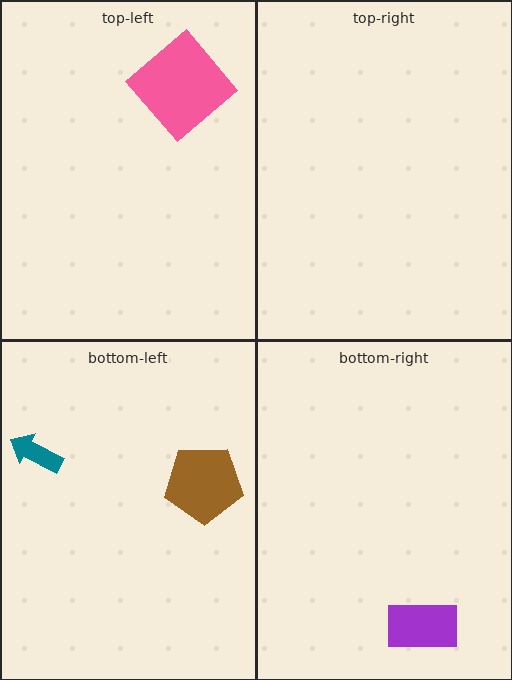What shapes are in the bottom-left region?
The teal arrow, the brown pentagon.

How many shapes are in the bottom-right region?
1.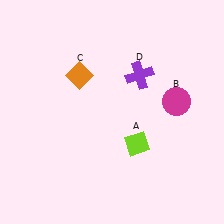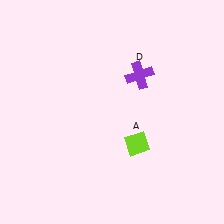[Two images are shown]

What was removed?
The magenta circle (B), the orange diamond (C) were removed in Image 2.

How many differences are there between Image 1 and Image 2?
There are 2 differences between the two images.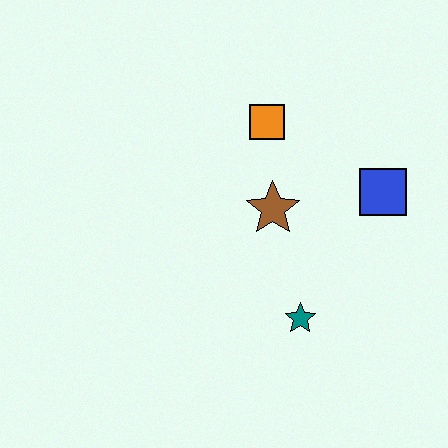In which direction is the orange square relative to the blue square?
The orange square is to the left of the blue square.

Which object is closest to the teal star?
The brown star is closest to the teal star.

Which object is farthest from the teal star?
The orange square is farthest from the teal star.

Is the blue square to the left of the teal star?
No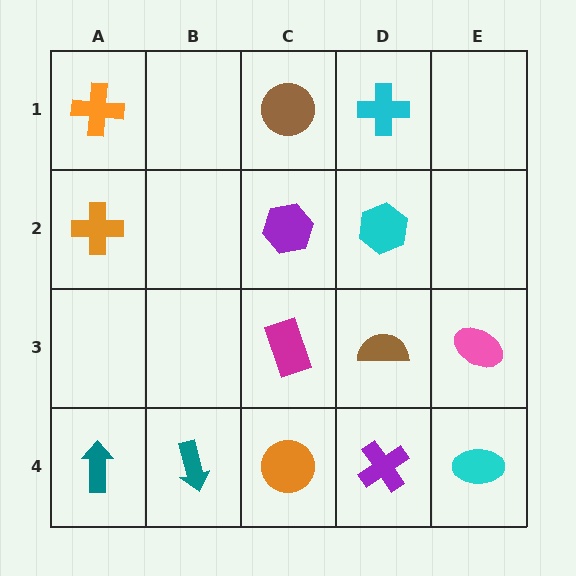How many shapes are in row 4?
5 shapes.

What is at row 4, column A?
A teal arrow.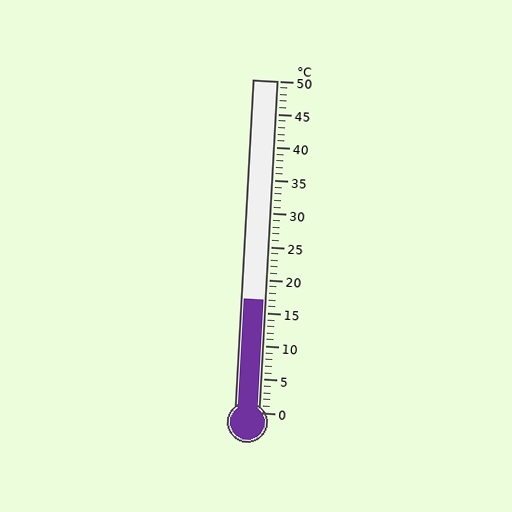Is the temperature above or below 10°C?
The temperature is above 10°C.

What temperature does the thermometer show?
The thermometer shows approximately 17°C.